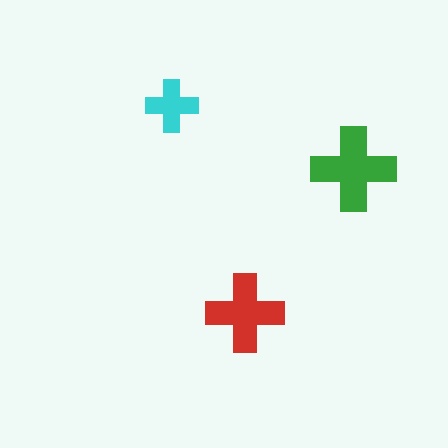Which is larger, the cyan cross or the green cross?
The green one.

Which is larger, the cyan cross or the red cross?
The red one.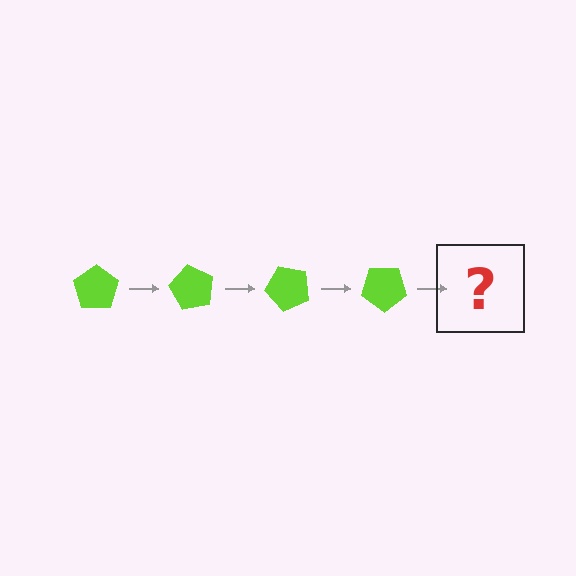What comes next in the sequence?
The next element should be a lime pentagon rotated 240 degrees.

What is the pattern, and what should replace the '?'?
The pattern is that the pentagon rotates 60 degrees each step. The '?' should be a lime pentagon rotated 240 degrees.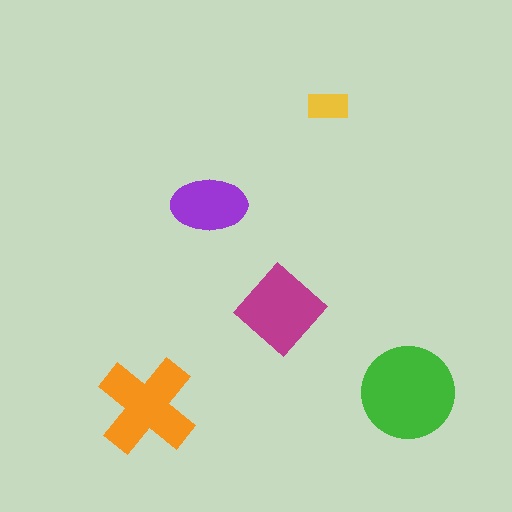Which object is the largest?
The green circle.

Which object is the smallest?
The yellow rectangle.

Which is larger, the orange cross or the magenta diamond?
The orange cross.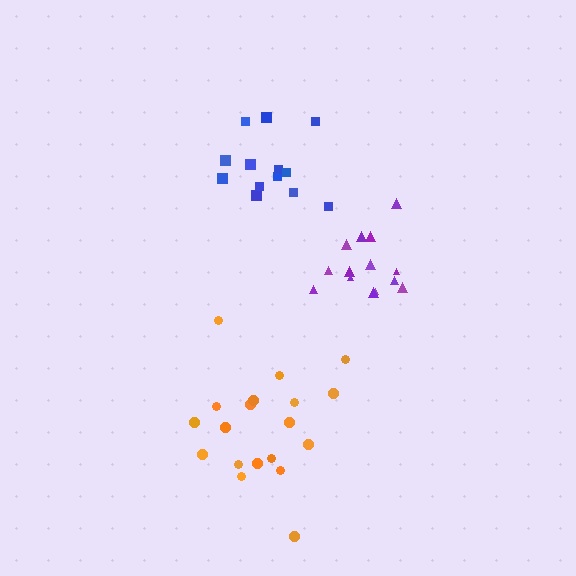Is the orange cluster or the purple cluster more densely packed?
Purple.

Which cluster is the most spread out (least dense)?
Orange.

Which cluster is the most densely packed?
Purple.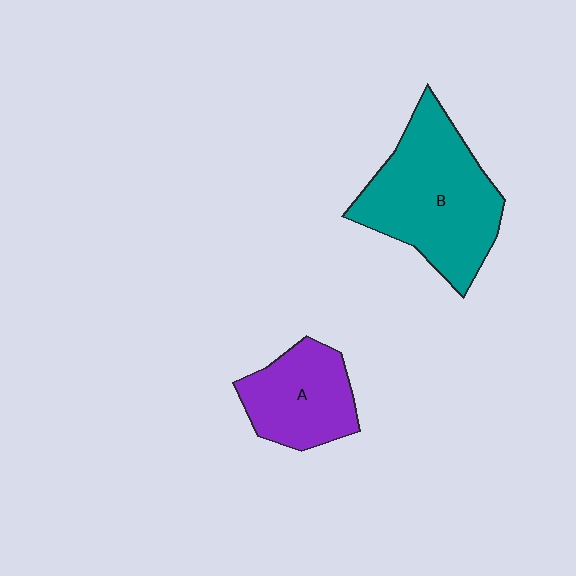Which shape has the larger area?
Shape B (teal).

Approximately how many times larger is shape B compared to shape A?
Approximately 1.7 times.